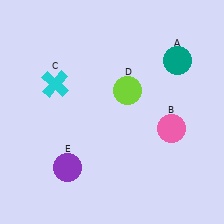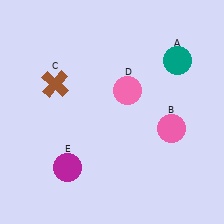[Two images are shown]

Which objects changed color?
C changed from cyan to brown. D changed from lime to pink. E changed from purple to magenta.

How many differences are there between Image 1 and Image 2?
There are 3 differences between the two images.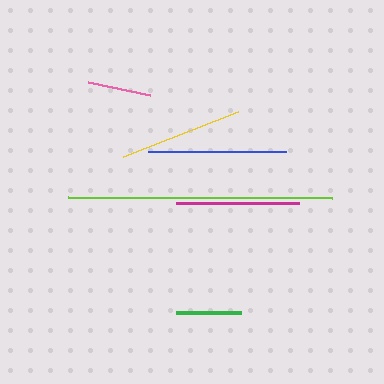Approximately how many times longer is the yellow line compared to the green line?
The yellow line is approximately 1.9 times the length of the green line.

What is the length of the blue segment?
The blue segment is approximately 138 pixels long.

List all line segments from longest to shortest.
From longest to shortest: lime, blue, yellow, magenta, green, pink.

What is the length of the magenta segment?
The magenta segment is approximately 122 pixels long.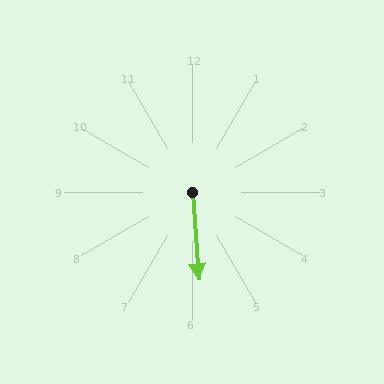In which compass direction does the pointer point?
South.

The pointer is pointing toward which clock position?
Roughly 6 o'clock.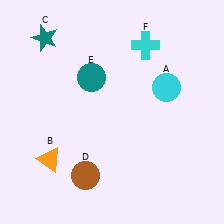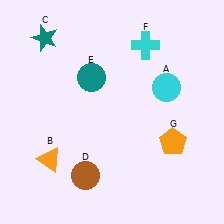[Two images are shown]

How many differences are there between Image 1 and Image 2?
There is 1 difference between the two images.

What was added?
An orange pentagon (G) was added in Image 2.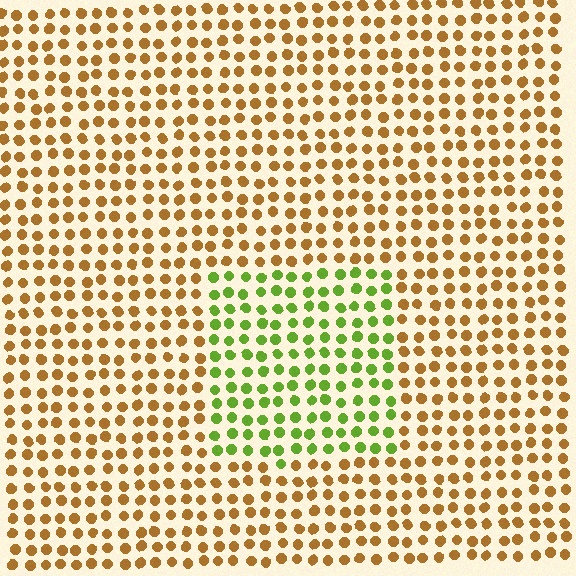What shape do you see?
I see a rectangle.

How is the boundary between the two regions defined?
The boundary is defined purely by a slight shift in hue (about 61 degrees). Spacing, size, and orientation are identical on both sides.